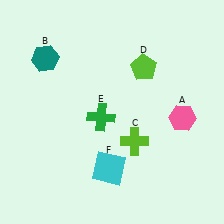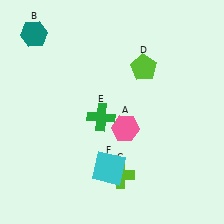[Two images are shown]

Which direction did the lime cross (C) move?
The lime cross (C) moved down.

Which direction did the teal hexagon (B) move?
The teal hexagon (B) moved up.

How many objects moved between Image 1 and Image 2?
3 objects moved between the two images.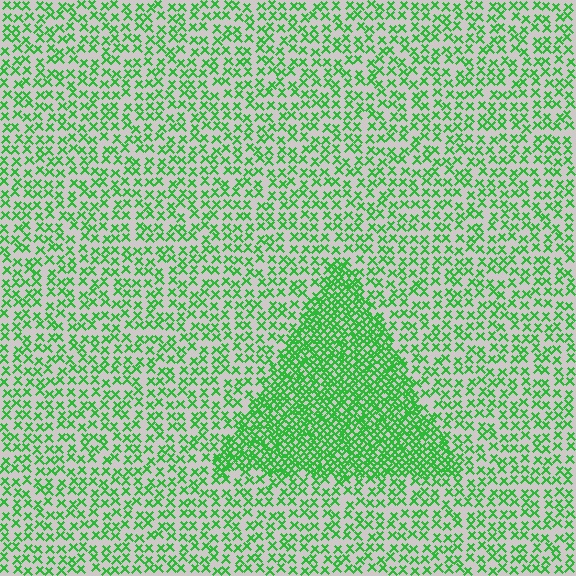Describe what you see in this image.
The image contains small green elements arranged at two different densities. A triangle-shaped region is visible where the elements are more densely packed than the surrounding area.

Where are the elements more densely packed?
The elements are more densely packed inside the triangle boundary.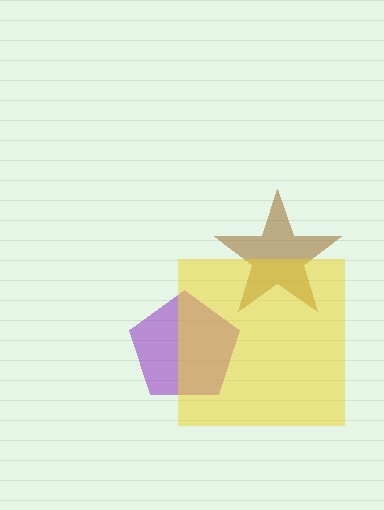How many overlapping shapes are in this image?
There are 3 overlapping shapes in the image.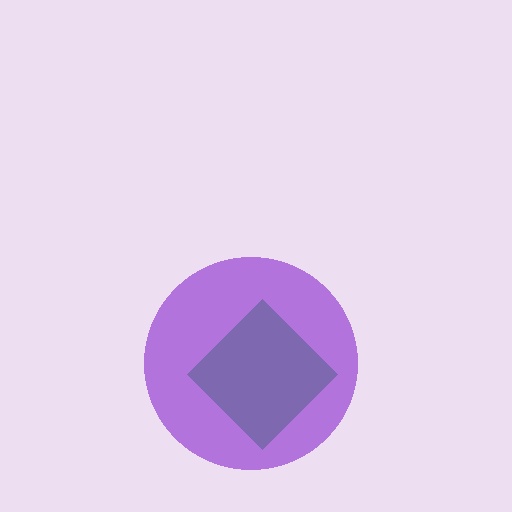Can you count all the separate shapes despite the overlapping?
Yes, there are 2 separate shapes.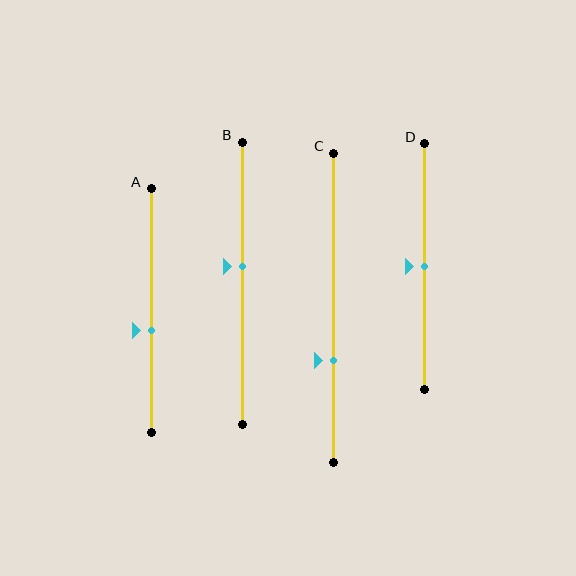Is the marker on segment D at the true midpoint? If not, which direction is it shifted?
Yes, the marker on segment D is at the true midpoint.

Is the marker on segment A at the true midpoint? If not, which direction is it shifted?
No, the marker on segment A is shifted downward by about 8% of the segment length.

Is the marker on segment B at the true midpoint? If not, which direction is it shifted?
No, the marker on segment B is shifted upward by about 6% of the segment length.